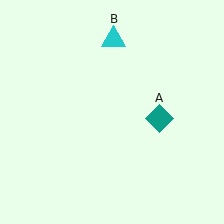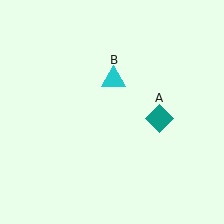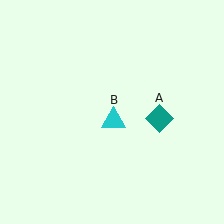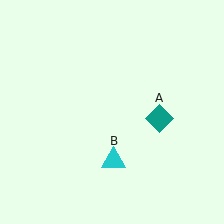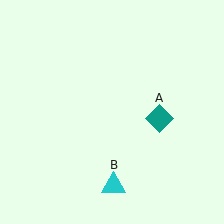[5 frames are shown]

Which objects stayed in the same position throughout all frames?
Teal diamond (object A) remained stationary.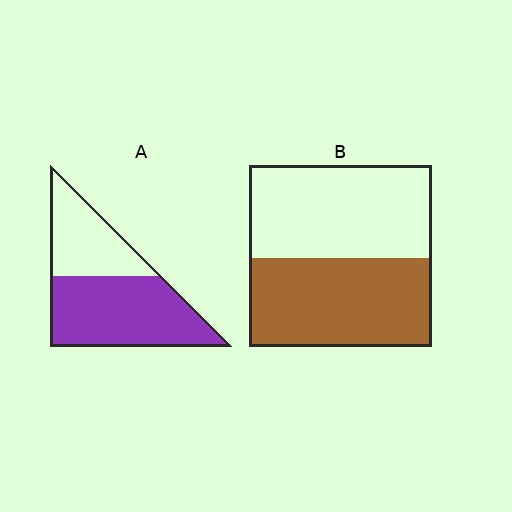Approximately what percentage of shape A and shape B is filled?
A is approximately 65% and B is approximately 50%.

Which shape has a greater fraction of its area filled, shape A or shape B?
Shape A.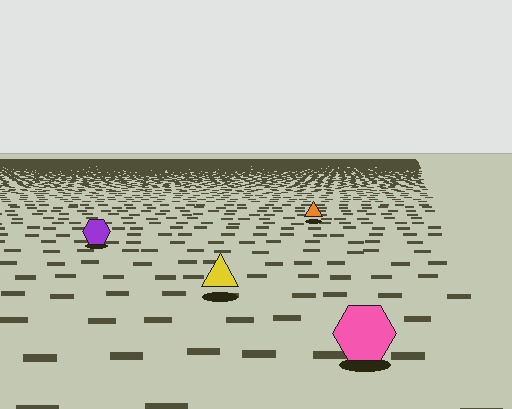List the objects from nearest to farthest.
From nearest to farthest: the pink hexagon, the yellow triangle, the purple hexagon, the orange triangle.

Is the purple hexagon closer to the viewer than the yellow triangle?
No. The yellow triangle is closer — you can tell from the texture gradient: the ground texture is coarser near it.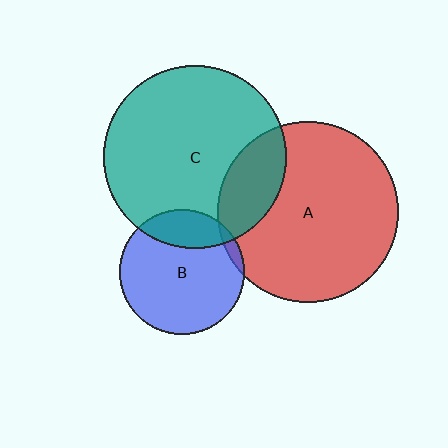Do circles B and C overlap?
Yes.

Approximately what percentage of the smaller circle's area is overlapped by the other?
Approximately 20%.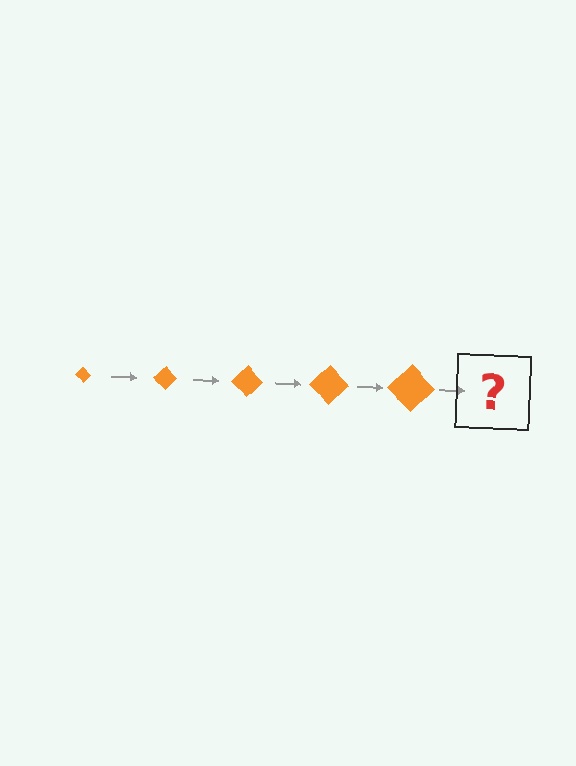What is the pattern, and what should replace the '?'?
The pattern is that the diamond gets progressively larger each step. The '?' should be an orange diamond, larger than the previous one.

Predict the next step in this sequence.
The next step is an orange diamond, larger than the previous one.